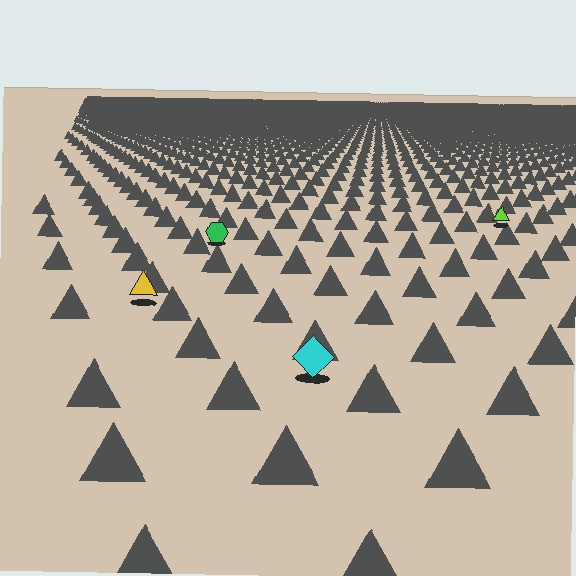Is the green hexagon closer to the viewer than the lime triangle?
Yes. The green hexagon is closer — you can tell from the texture gradient: the ground texture is coarser near it.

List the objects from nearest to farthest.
From nearest to farthest: the cyan diamond, the yellow triangle, the green hexagon, the lime triangle.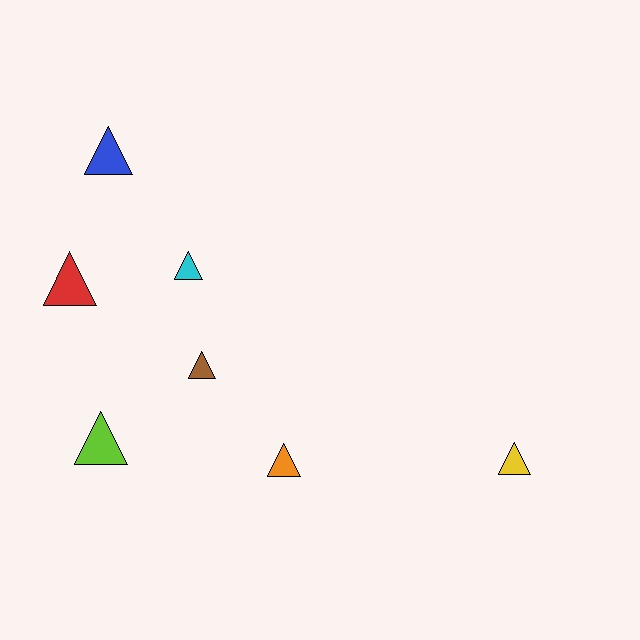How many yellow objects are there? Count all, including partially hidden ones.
There is 1 yellow object.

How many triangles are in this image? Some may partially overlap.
There are 7 triangles.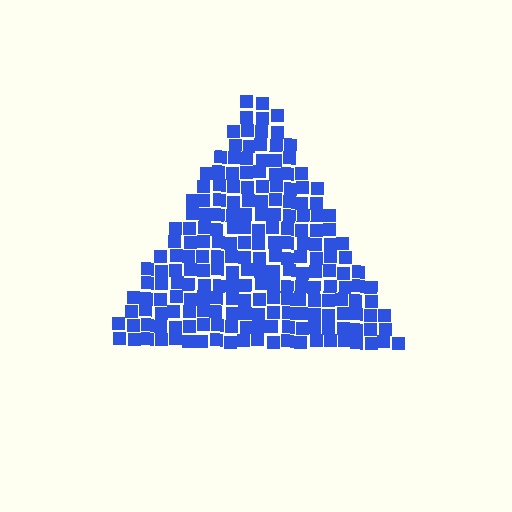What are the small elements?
The small elements are squares.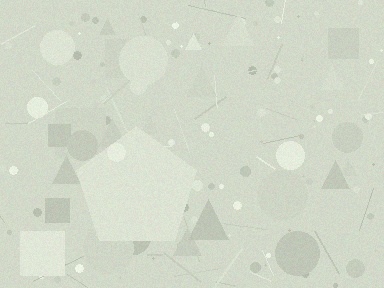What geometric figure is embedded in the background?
A pentagon is embedded in the background.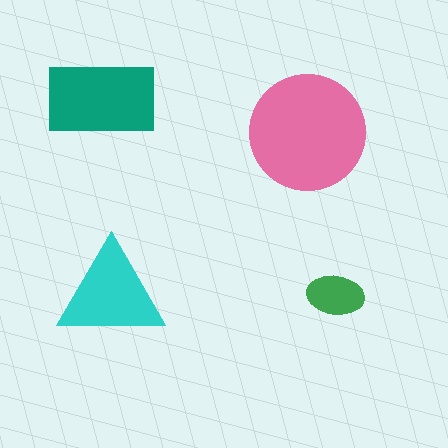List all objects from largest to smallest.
The pink circle, the teal rectangle, the cyan triangle, the green ellipse.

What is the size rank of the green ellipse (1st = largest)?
4th.